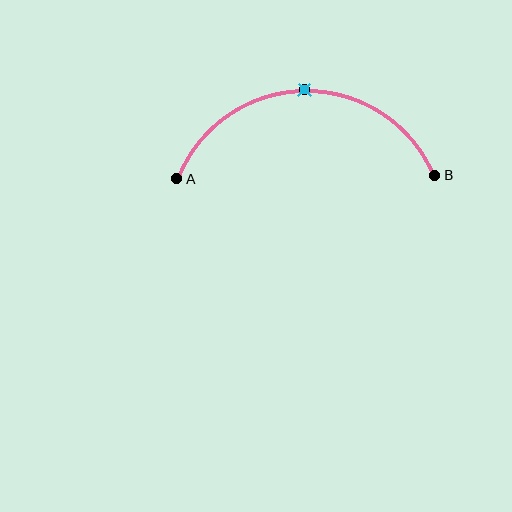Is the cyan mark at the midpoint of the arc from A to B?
Yes. The cyan mark lies on the arc at equal arc-length from both A and B — it is the arc midpoint.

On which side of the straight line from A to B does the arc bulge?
The arc bulges above the straight line connecting A and B.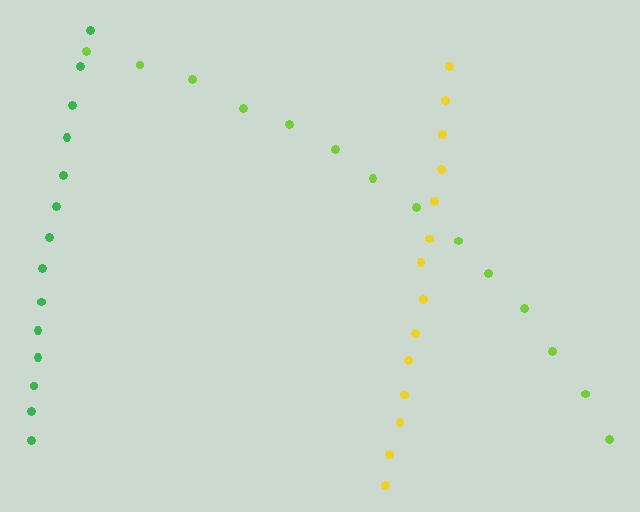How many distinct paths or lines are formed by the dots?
There are 3 distinct paths.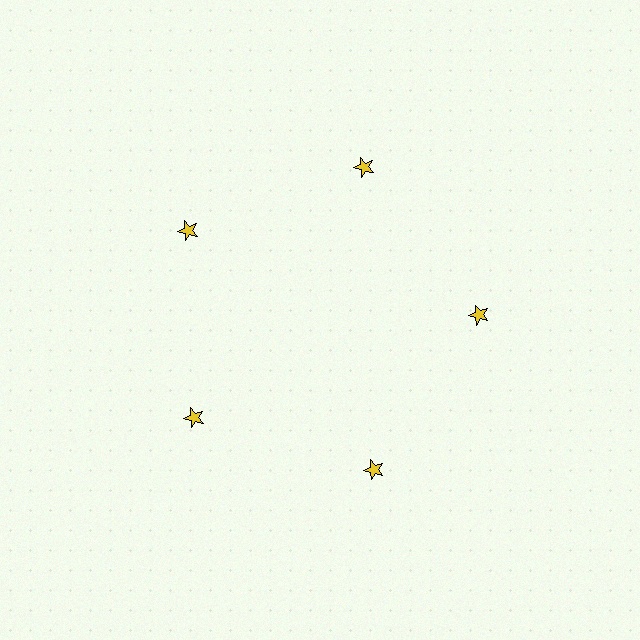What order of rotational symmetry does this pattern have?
This pattern has 5-fold rotational symmetry.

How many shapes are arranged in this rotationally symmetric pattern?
There are 5 shapes, arranged in 5 groups of 1.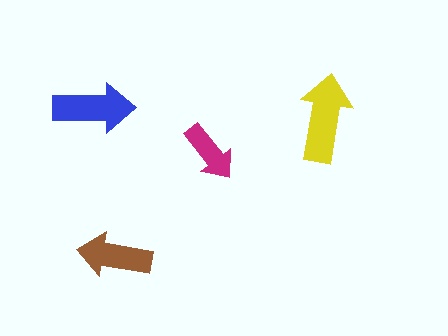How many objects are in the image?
There are 4 objects in the image.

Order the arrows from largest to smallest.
the yellow one, the blue one, the brown one, the magenta one.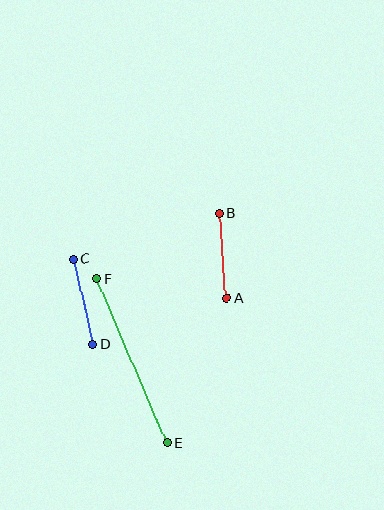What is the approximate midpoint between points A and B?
The midpoint is at approximately (223, 256) pixels.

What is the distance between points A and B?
The distance is approximately 85 pixels.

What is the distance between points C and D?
The distance is approximately 88 pixels.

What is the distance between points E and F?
The distance is approximately 178 pixels.